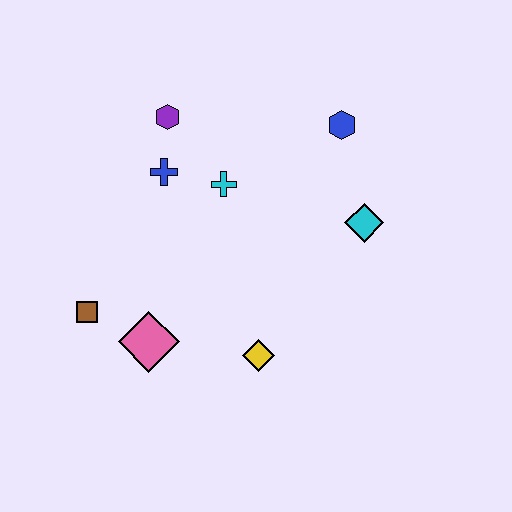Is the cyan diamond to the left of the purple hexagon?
No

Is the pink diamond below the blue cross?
Yes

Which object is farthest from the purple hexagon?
The yellow diamond is farthest from the purple hexagon.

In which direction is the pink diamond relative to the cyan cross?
The pink diamond is below the cyan cross.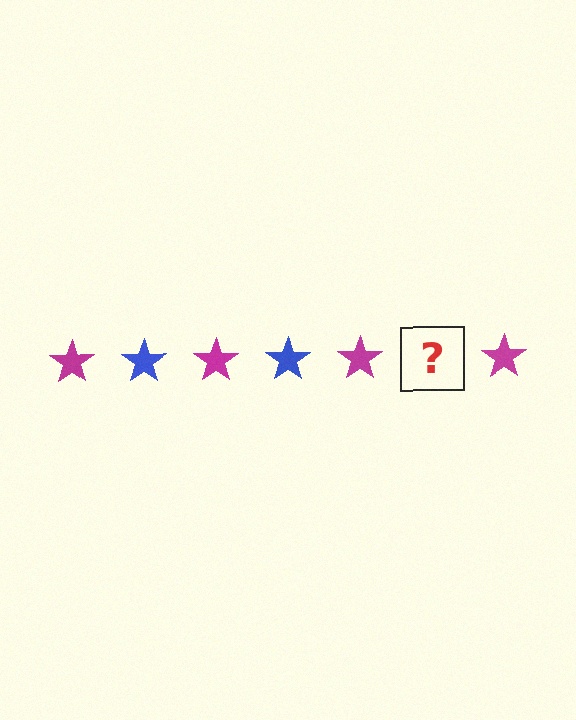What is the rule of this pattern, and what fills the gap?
The rule is that the pattern cycles through magenta, blue stars. The gap should be filled with a blue star.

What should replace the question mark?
The question mark should be replaced with a blue star.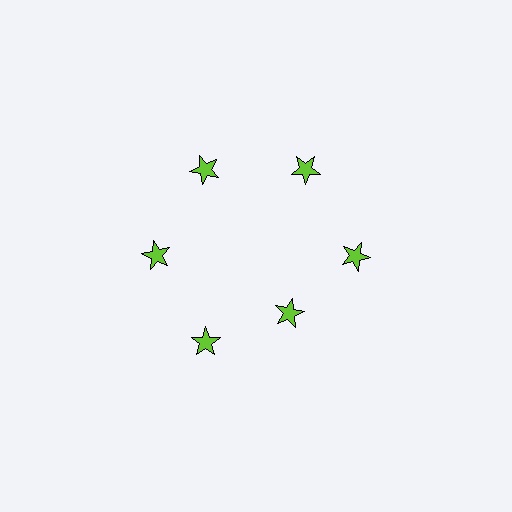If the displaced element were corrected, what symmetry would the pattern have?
It would have 6-fold rotational symmetry — the pattern would map onto itself every 60 degrees.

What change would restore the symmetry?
The symmetry would be restored by moving it outward, back onto the ring so that all 6 stars sit at equal angles and equal distance from the center.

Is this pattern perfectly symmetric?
No. The 6 lime stars are arranged in a ring, but one element near the 5 o'clock position is pulled inward toward the center, breaking the 6-fold rotational symmetry.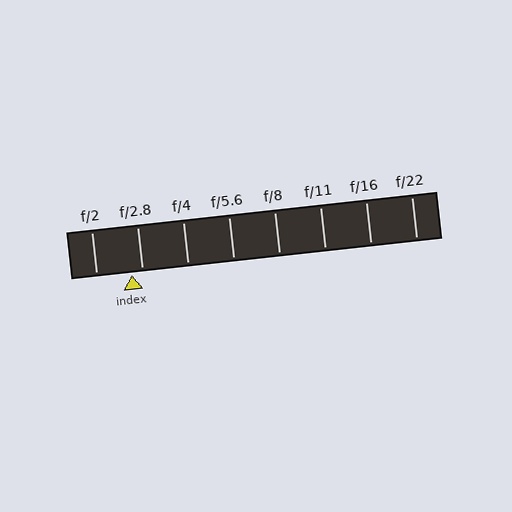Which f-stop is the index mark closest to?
The index mark is closest to f/2.8.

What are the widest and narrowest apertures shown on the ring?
The widest aperture shown is f/2 and the narrowest is f/22.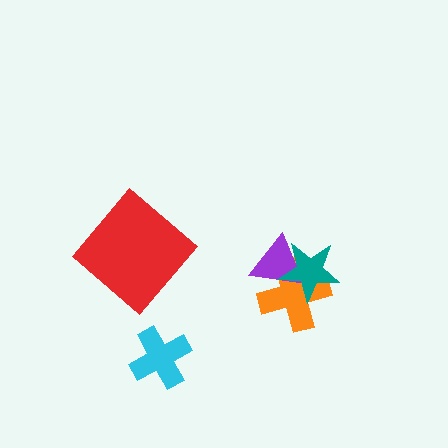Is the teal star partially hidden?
No, no other shape covers it.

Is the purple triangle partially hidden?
Yes, it is partially covered by another shape.